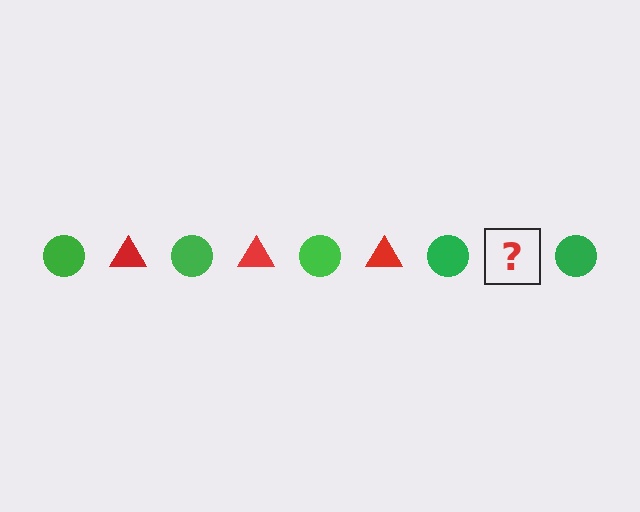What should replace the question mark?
The question mark should be replaced with a red triangle.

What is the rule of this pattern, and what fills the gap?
The rule is that the pattern alternates between green circle and red triangle. The gap should be filled with a red triangle.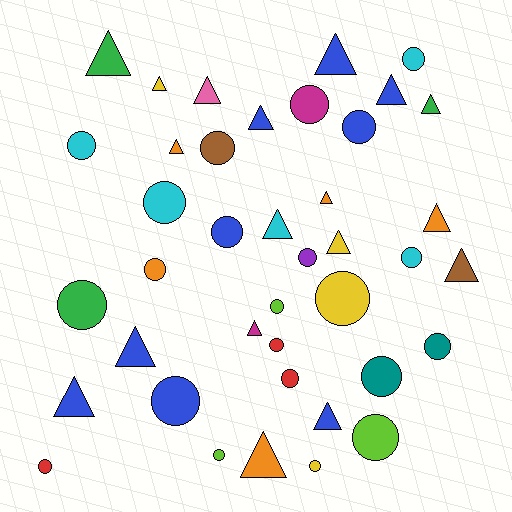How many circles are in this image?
There are 22 circles.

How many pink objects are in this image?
There is 1 pink object.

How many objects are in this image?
There are 40 objects.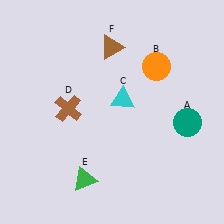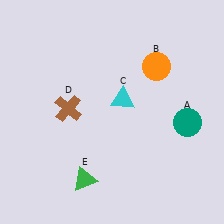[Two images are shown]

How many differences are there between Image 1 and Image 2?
There is 1 difference between the two images.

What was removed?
The brown triangle (F) was removed in Image 2.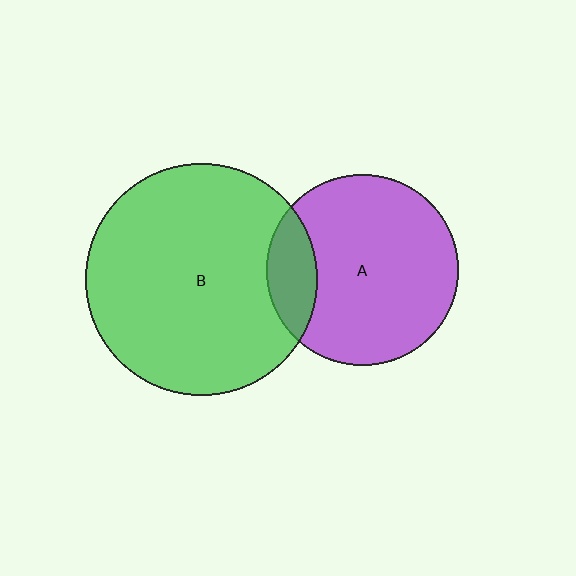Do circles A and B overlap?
Yes.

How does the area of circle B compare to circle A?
Approximately 1.5 times.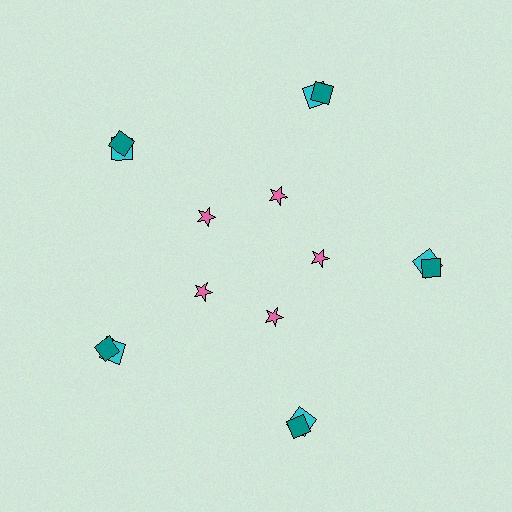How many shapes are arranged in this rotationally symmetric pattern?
There are 15 shapes, arranged in 5 groups of 3.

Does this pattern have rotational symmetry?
Yes, this pattern has 5-fold rotational symmetry. It looks the same after rotating 72 degrees around the center.